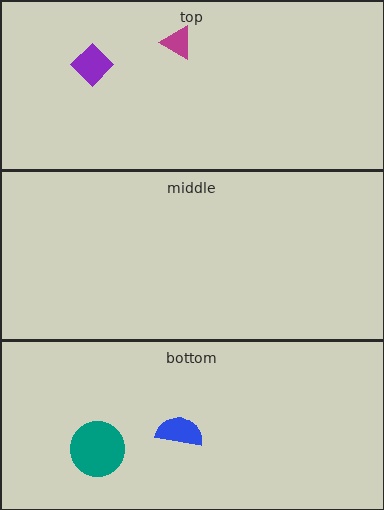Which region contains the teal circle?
The bottom region.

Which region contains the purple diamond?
The top region.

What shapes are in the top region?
The purple diamond, the magenta triangle.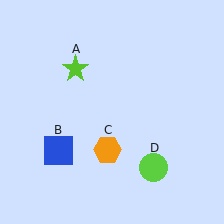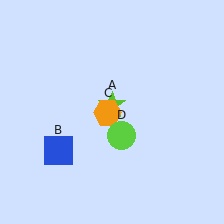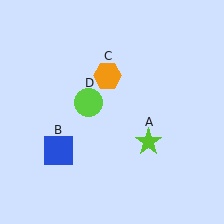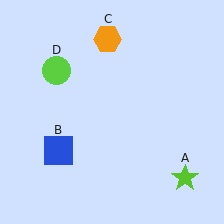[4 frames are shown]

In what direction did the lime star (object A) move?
The lime star (object A) moved down and to the right.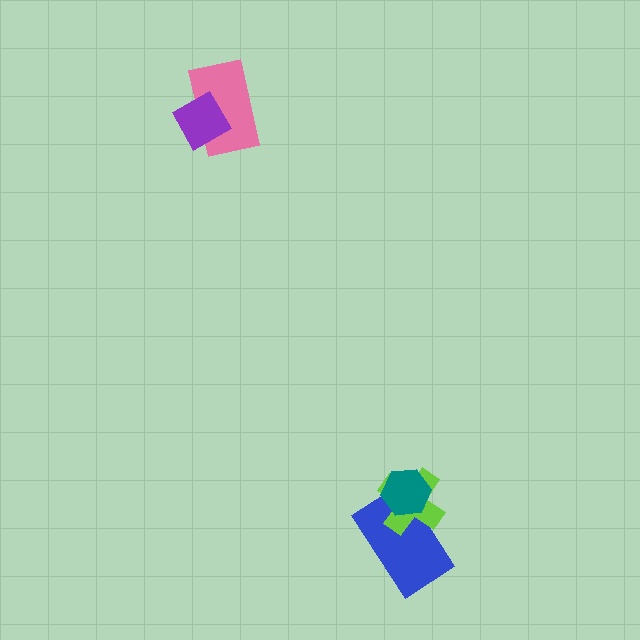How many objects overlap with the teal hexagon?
2 objects overlap with the teal hexagon.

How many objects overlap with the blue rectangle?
2 objects overlap with the blue rectangle.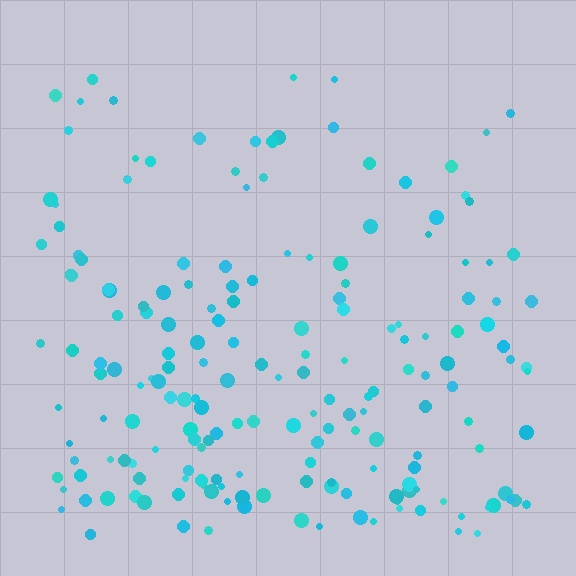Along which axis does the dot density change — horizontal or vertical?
Vertical.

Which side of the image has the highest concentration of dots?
The bottom.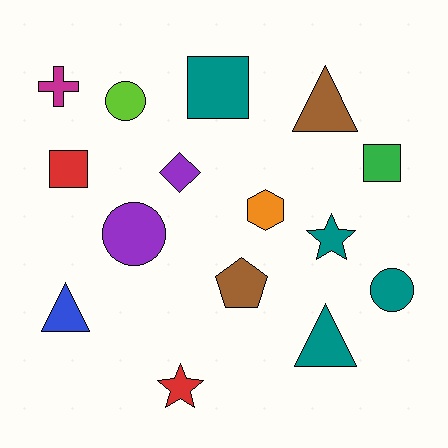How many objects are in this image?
There are 15 objects.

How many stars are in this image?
There are 2 stars.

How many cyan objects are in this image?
There are no cyan objects.